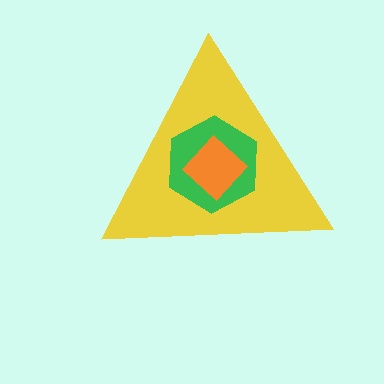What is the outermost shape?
The yellow triangle.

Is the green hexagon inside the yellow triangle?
Yes.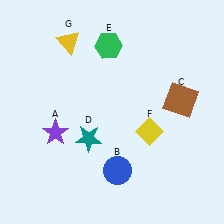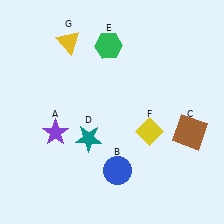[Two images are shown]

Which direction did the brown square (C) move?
The brown square (C) moved down.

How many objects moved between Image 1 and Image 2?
1 object moved between the two images.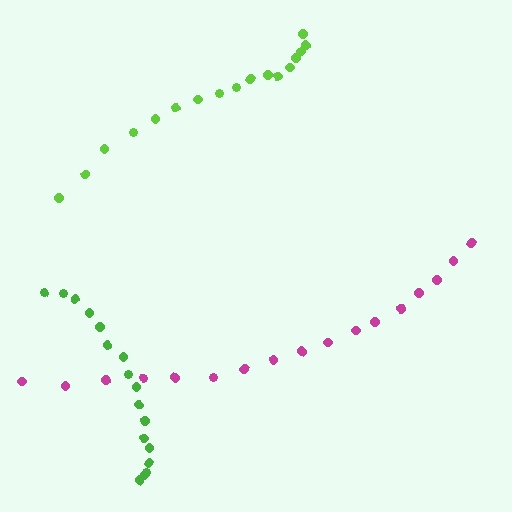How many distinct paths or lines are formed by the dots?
There are 3 distinct paths.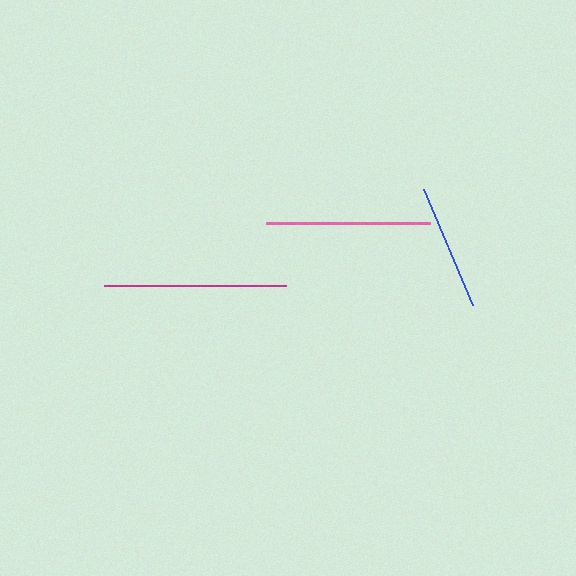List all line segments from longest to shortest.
From longest to shortest: magenta, pink, blue.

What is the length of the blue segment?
The blue segment is approximately 126 pixels long.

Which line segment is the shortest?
The blue line is the shortest at approximately 126 pixels.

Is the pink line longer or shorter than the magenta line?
The magenta line is longer than the pink line.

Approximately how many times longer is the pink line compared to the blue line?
The pink line is approximately 1.3 times the length of the blue line.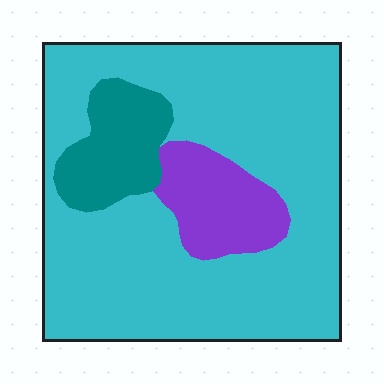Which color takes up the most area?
Cyan, at roughly 75%.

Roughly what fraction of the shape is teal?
Teal takes up about one eighth (1/8) of the shape.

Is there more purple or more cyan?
Cyan.